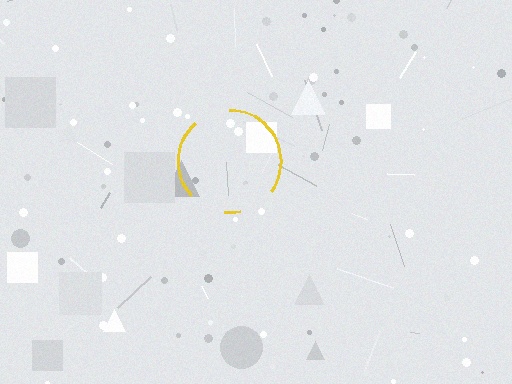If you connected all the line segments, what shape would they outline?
They would outline a circle.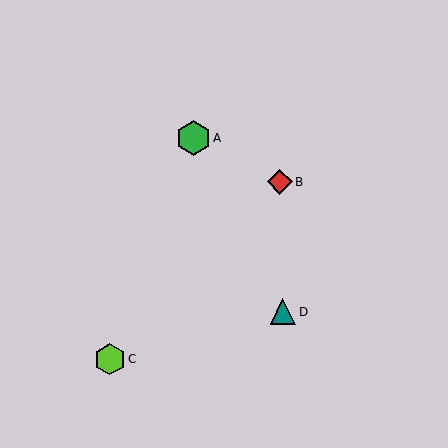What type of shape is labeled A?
Shape A is a green hexagon.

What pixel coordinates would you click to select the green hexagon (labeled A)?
Click at (193, 138) to select the green hexagon A.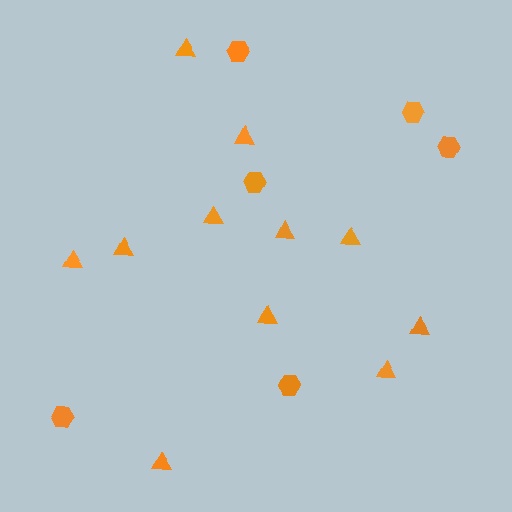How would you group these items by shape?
There are 2 groups: one group of hexagons (6) and one group of triangles (11).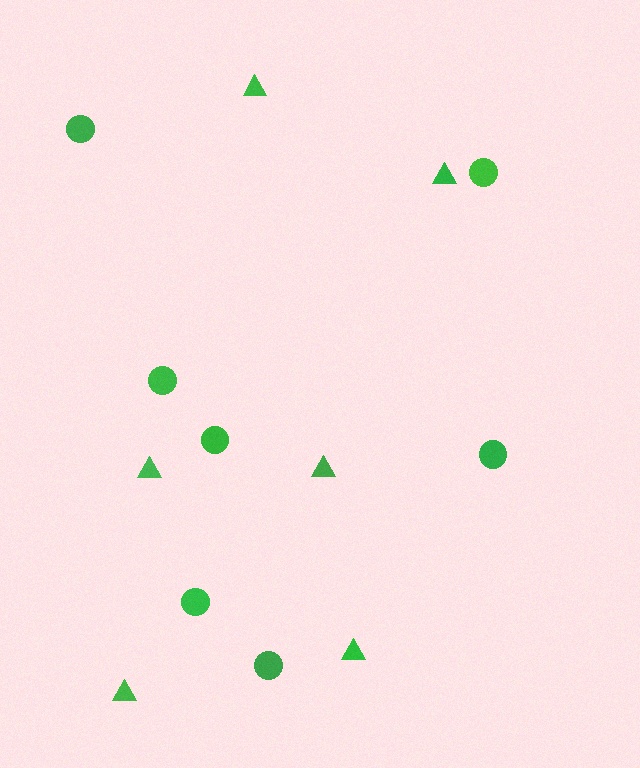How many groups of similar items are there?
There are 2 groups: one group of triangles (6) and one group of circles (7).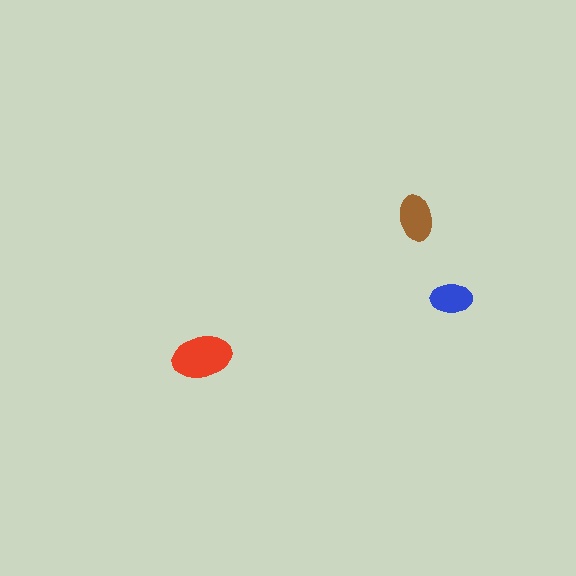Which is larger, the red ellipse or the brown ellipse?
The red one.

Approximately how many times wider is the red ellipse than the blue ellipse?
About 1.5 times wider.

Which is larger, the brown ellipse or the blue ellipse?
The brown one.